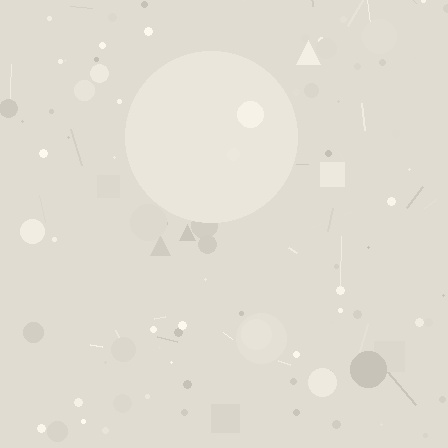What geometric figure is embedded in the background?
A circle is embedded in the background.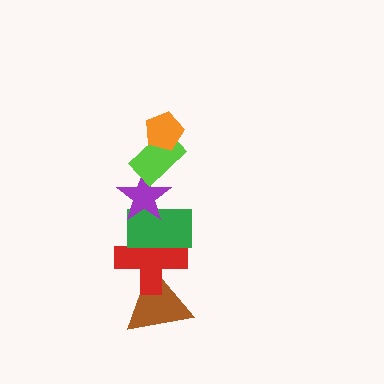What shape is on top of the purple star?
The lime rectangle is on top of the purple star.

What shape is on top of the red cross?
The green rectangle is on top of the red cross.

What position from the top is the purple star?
The purple star is 3rd from the top.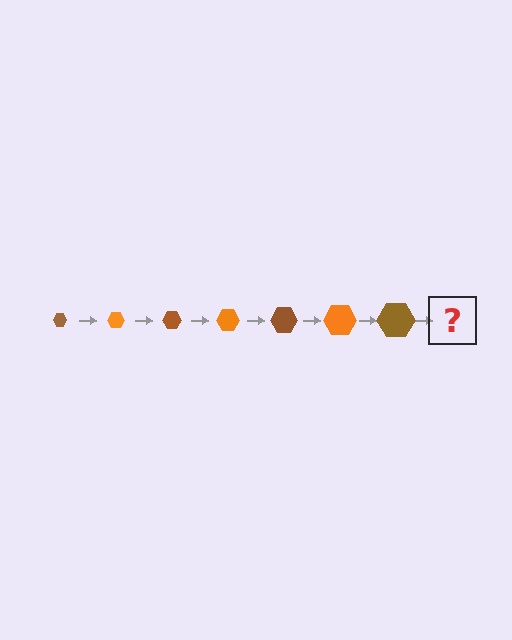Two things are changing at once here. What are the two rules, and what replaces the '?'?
The two rules are that the hexagon grows larger each step and the color cycles through brown and orange. The '?' should be an orange hexagon, larger than the previous one.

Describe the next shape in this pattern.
It should be an orange hexagon, larger than the previous one.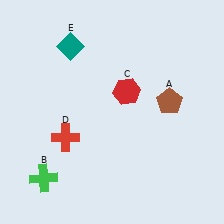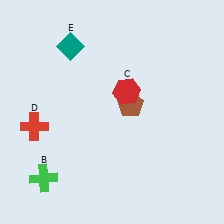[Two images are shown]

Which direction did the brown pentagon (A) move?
The brown pentagon (A) moved left.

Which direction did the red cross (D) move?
The red cross (D) moved left.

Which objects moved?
The objects that moved are: the brown pentagon (A), the red cross (D).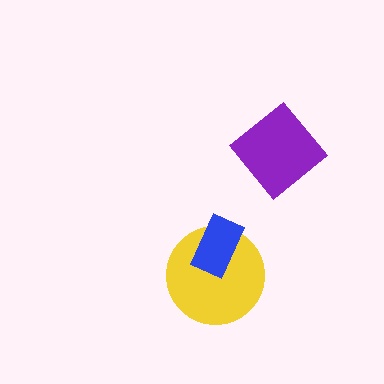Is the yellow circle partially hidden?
Yes, it is partially covered by another shape.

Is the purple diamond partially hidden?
No, no other shape covers it.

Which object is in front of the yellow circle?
The blue rectangle is in front of the yellow circle.